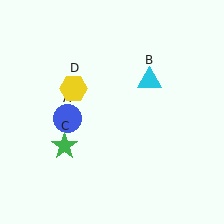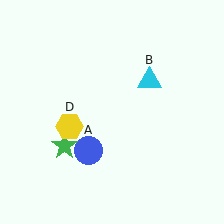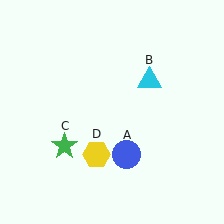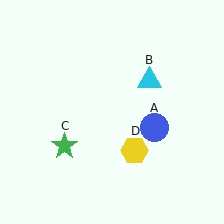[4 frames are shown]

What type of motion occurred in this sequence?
The blue circle (object A), yellow hexagon (object D) rotated counterclockwise around the center of the scene.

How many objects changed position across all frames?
2 objects changed position: blue circle (object A), yellow hexagon (object D).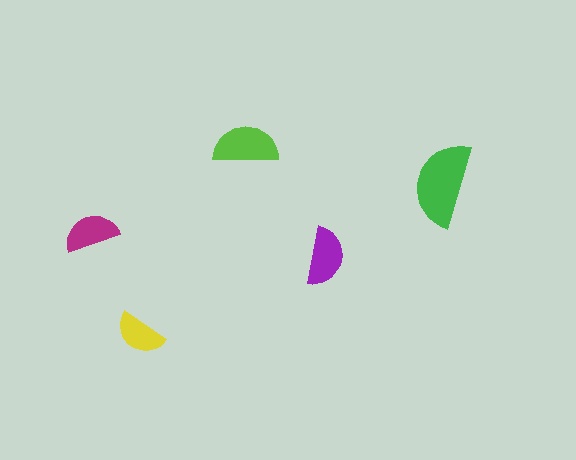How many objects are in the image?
There are 5 objects in the image.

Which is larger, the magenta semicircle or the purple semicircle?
The purple one.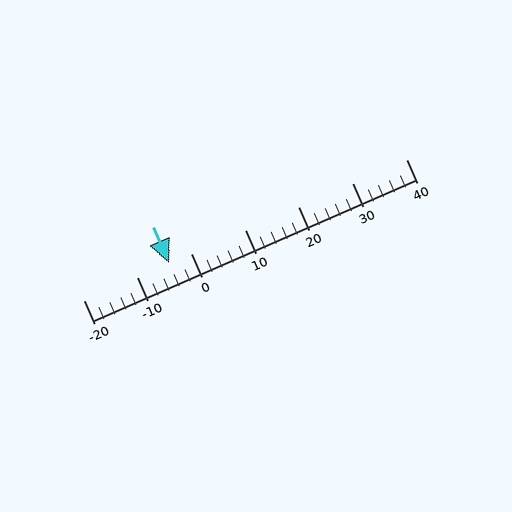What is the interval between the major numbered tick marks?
The major tick marks are spaced 10 units apart.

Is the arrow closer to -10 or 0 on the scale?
The arrow is closer to 0.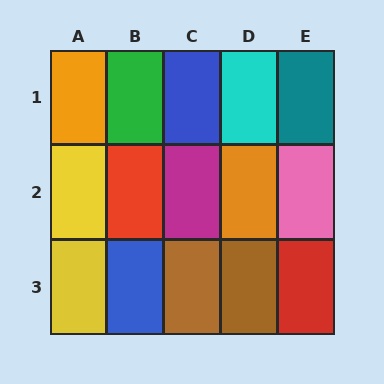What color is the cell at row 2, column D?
Orange.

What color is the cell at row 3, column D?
Brown.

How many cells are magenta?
1 cell is magenta.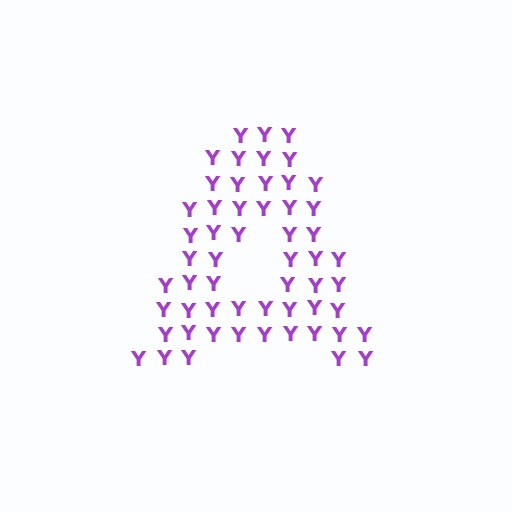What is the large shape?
The large shape is the letter A.